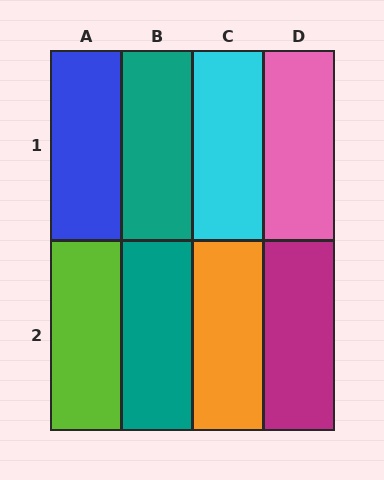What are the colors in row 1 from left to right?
Blue, teal, cyan, pink.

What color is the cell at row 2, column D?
Magenta.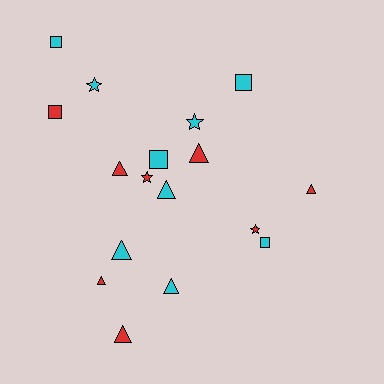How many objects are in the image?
There are 17 objects.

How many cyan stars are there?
There are 2 cyan stars.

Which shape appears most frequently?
Triangle, with 8 objects.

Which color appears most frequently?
Cyan, with 9 objects.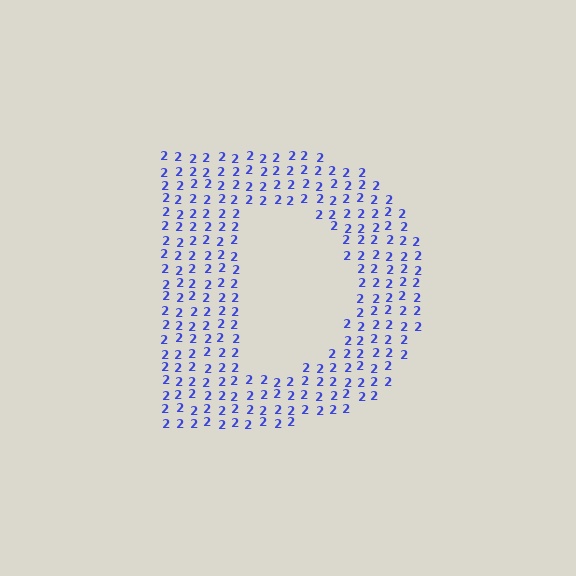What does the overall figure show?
The overall figure shows the letter D.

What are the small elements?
The small elements are digit 2's.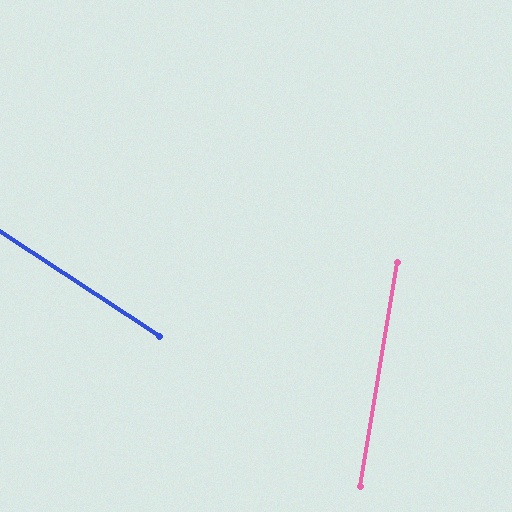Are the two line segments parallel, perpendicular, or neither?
Neither parallel nor perpendicular — they differ by about 66°.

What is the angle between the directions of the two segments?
Approximately 66 degrees.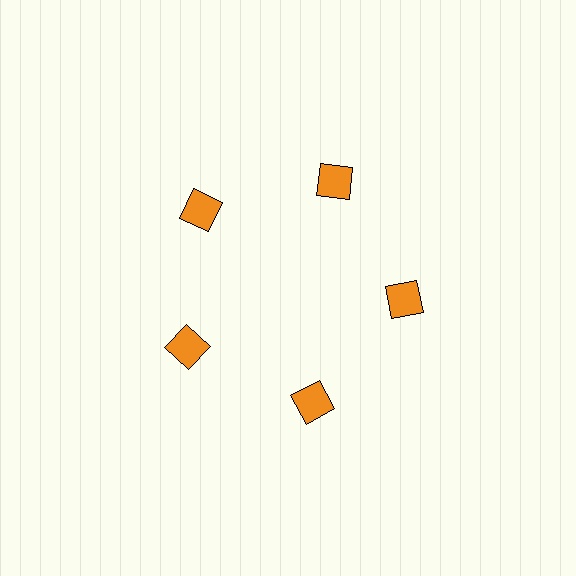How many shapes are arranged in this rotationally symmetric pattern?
There are 5 shapes, arranged in 5 groups of 1.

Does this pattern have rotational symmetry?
Yes, this pattern has 5-fold rotational symmetry. It looks the same after rotating 72 degrees around the center.